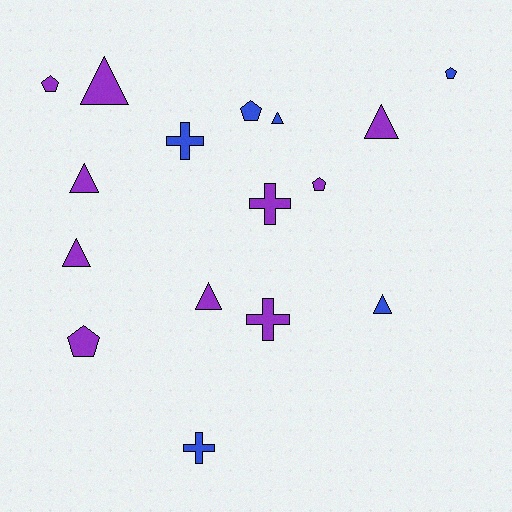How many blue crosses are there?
There are 2 blue crosses.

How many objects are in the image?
There are 16 objects.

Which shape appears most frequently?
Triangle, with 7 objects.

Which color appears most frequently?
Purple, with 10 objects.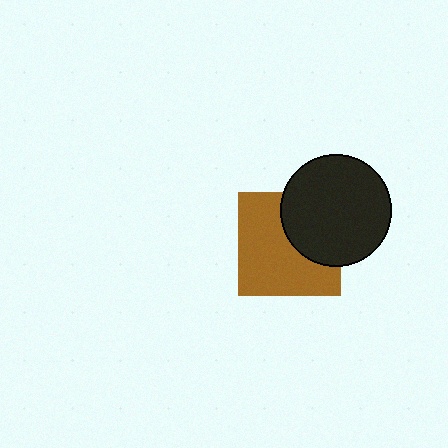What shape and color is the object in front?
The object in front is a black circle.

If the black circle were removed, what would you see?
You would see the complete brown square.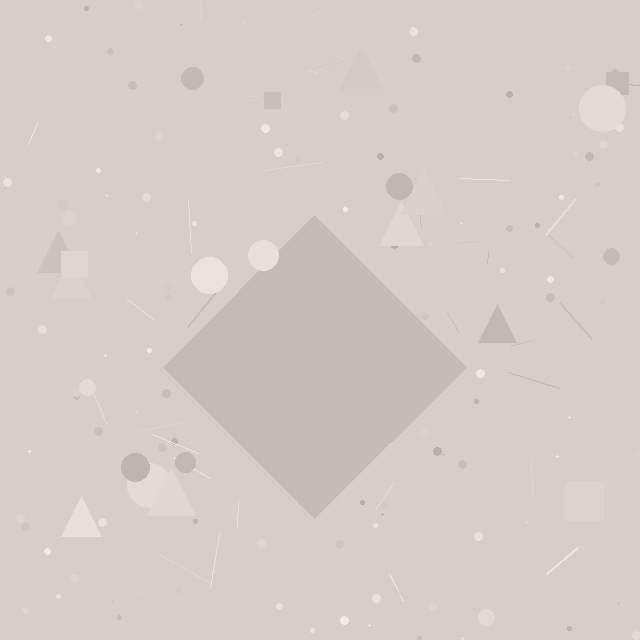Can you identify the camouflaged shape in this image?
The camouflaged shape is a diamond.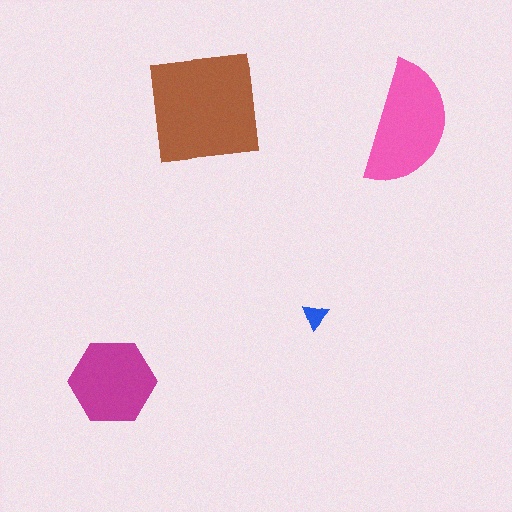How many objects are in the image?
There are 4 objects in the image.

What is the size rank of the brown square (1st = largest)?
1st.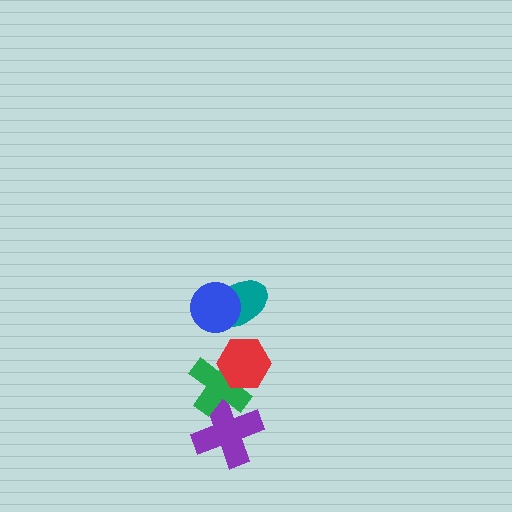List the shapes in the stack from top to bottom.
From top to bottom: the blue circle, the teal ellipse, the red hexagon, the green cross, the purple cross.